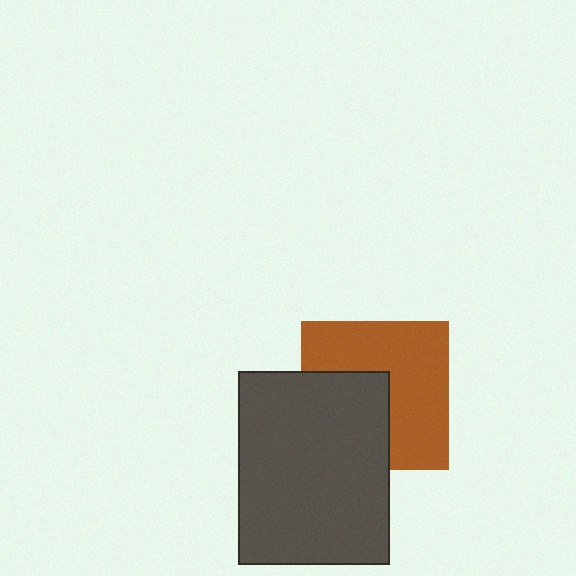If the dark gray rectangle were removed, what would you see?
You would see the complete brown square.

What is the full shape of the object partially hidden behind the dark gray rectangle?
The partially hidden object is a brown square.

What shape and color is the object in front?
The object in front is a dark gray rectangle.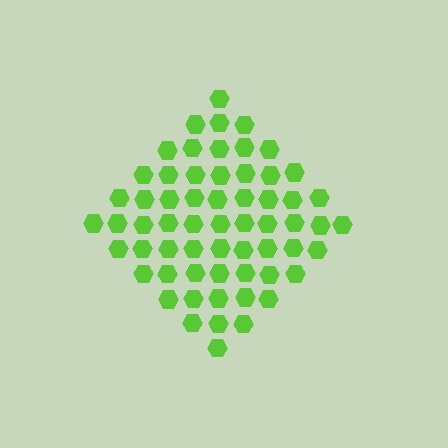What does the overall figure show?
The overall figure shows a diamond.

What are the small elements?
The small elements are hexagons.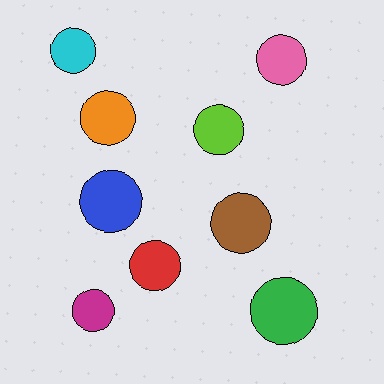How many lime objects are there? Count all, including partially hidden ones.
There is 1 lime object.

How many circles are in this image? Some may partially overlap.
There are 9 circles.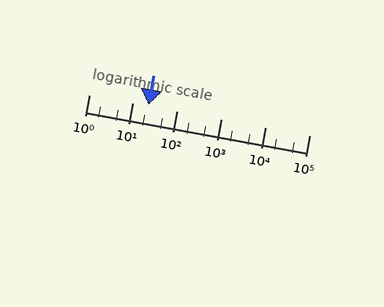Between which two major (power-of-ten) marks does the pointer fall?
The pointer is between 10 and 100.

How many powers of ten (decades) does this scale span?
The scale spans 5 decades, from 1 to 100000.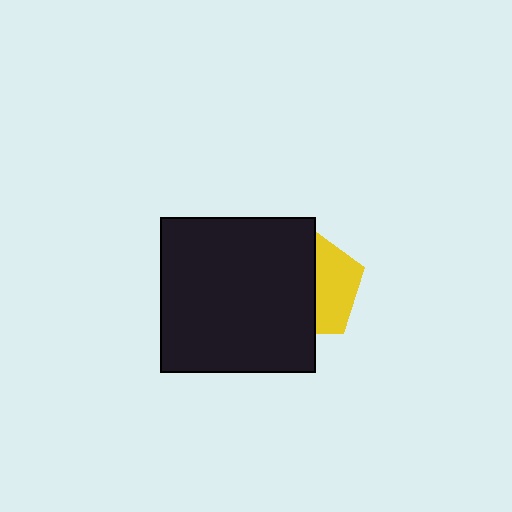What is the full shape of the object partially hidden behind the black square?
The partially hidden object is a yellow pentagon.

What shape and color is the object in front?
The object in front is a black square.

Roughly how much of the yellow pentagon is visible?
A small part of it is visible (roughly 41%).